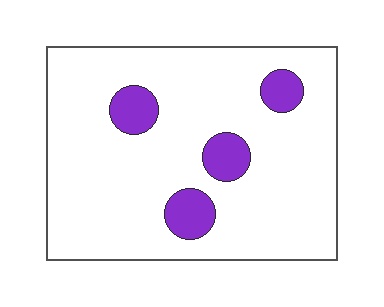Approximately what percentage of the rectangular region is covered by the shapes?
Approximately 10%.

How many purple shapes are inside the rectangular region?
4.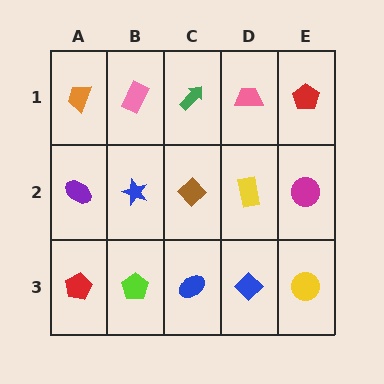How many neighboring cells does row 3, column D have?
3.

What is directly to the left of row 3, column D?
A blue ellipse.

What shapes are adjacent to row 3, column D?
A yellow rectangle (row 2, column D), a blue ellipse (row 3, column C), a yellow circle (row 3, column E).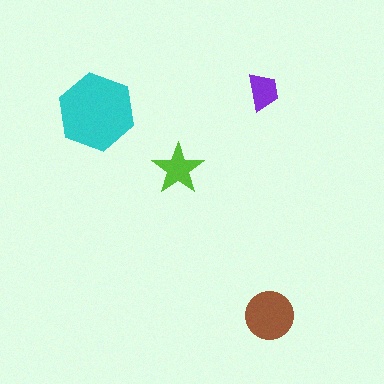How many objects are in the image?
There are 4 objects in the image.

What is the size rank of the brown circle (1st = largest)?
2nd.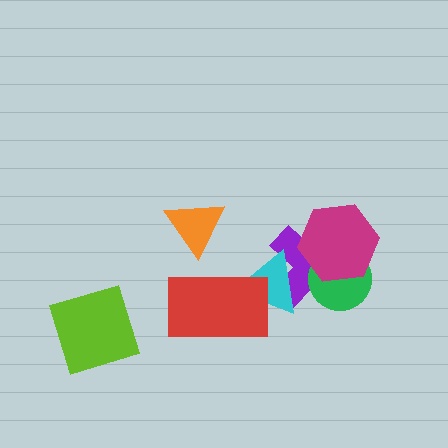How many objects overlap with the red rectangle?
1 object overlaps with the red rectangle.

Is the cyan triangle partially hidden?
Yes, it is partially covered by another shape.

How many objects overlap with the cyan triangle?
2 objects overlap with the cyan triangle.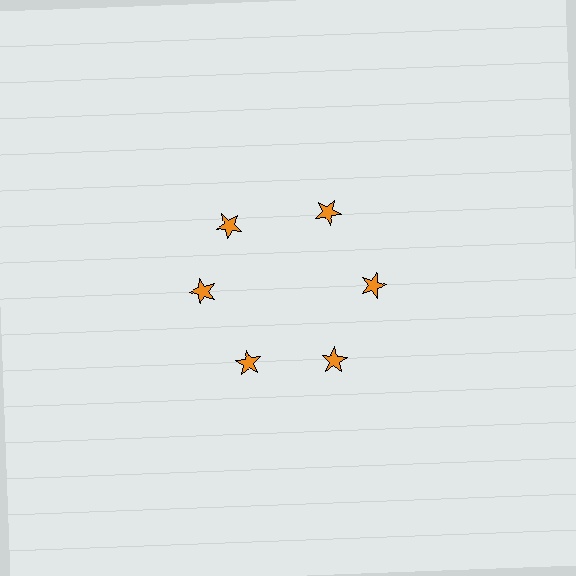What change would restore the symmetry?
The symmetry would be restored by rotating it back into even spacing with its neighbors so that all 6 stars sit at equal angles and equal distance from the center.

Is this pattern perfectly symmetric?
No. The 6 orange stars are arranged in a ring, but one element near the 11 o'clock position is rotated out of alignment along the ring, breaking the 6-fold rotational symmetry.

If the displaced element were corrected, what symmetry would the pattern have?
It would have 6-fold rotational symmetry — the pattern would map onto itself every 60 degrees.